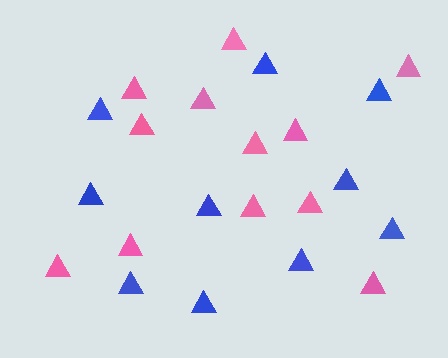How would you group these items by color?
There are 2 groups: one group of blue triangles (10) and one group of pink triangles (12).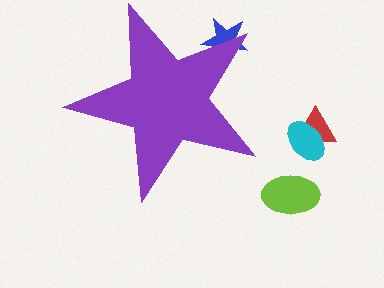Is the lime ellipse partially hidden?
No, the lime ellipse is fully visible.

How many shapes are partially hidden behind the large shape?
1 shape is partially hidden.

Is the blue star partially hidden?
Yes, the blue star is partially hidden behind the purple star.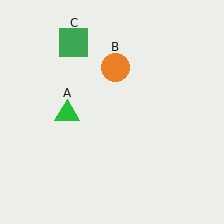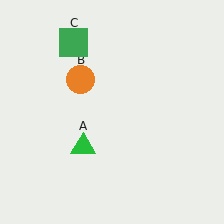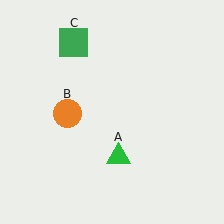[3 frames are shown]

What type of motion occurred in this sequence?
The green triangle (object A), orange circle (object B) rotated counterclockwise around the center of the scene.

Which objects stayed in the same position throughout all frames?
Green square (object C) remained stationary.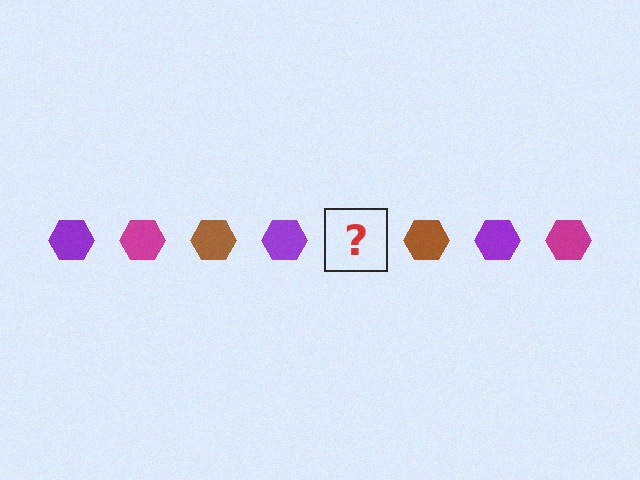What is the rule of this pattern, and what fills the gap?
The rule is that the pattern cycles through purple, magenta, brown hexagons. The gap should be filled with a magenta hexagon.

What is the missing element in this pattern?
The missing element is a magenta hexagon.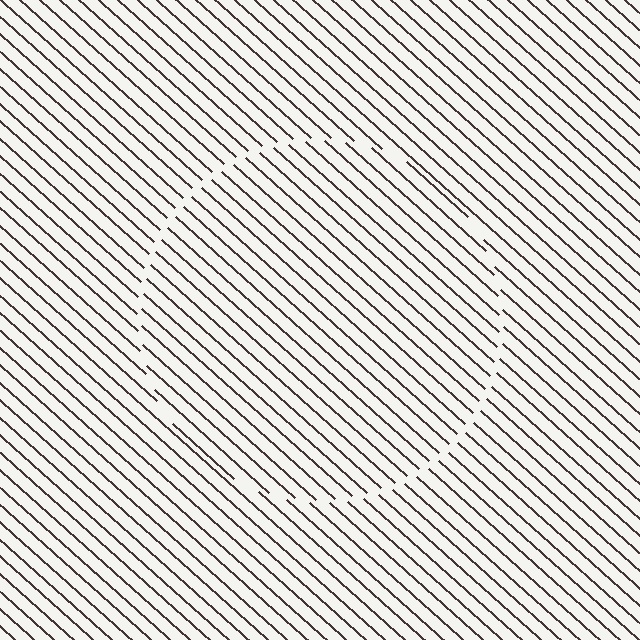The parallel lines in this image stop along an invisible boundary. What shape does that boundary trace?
An illusory circle. The interior of the shape contains the same grating, shifted by half a period — the contour is defined by the phase discontinuity where line-ends from the inner and outer gratings abut.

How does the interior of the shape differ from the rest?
The interior of the shape contains the same grating, shifted by half a period — the contour is defined by the phase discontinuity where line-ends from the inner and outer gratings abut.